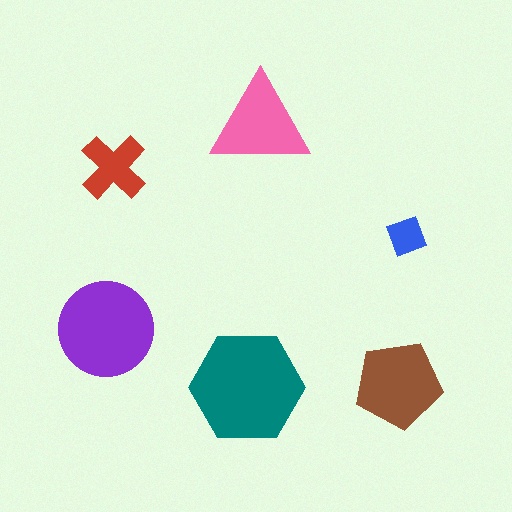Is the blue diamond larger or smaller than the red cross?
Smaller.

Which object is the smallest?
The blue diamond.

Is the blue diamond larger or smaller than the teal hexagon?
Smaller.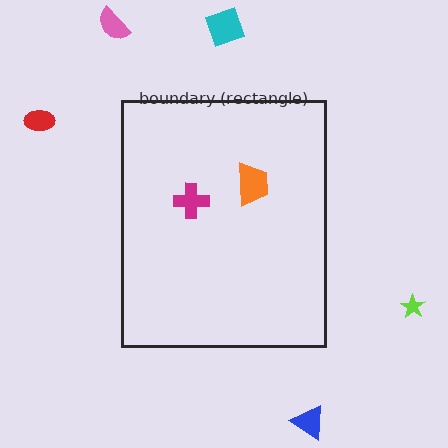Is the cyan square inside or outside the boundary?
Outside.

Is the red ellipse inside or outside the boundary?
Outside.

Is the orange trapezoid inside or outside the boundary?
Inside.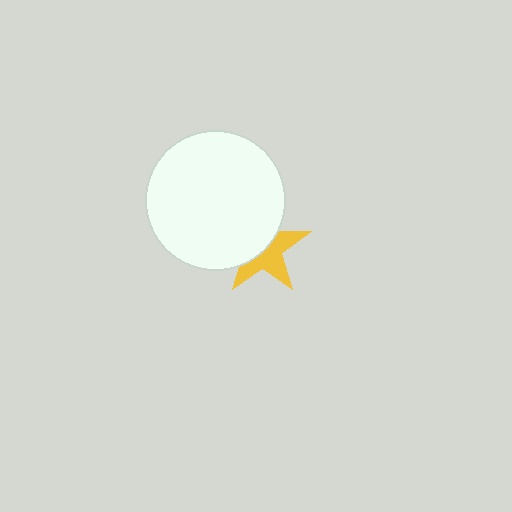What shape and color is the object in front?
The object in front is a white circle.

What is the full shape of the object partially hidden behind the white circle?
The partially hidden object is a yellow star.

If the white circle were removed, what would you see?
You would see the complete yellow star.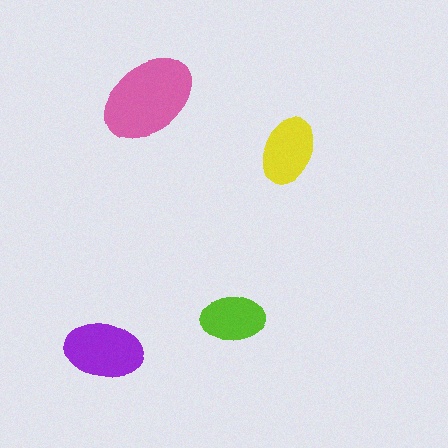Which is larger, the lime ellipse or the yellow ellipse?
The yellow one.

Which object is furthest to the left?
The purple ellipse is leftmost.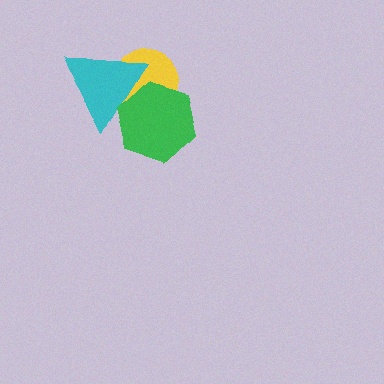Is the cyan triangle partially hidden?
Yes, it is partially covered by another shape.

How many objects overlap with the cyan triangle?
2 objects overlap with the cyan triangle.